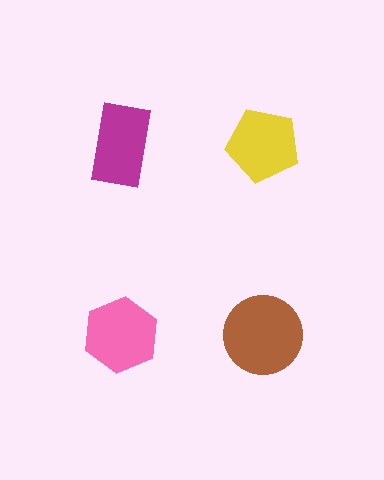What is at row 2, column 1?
A pink hexagon.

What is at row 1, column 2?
A yellow pentagon.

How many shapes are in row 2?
2 shapes.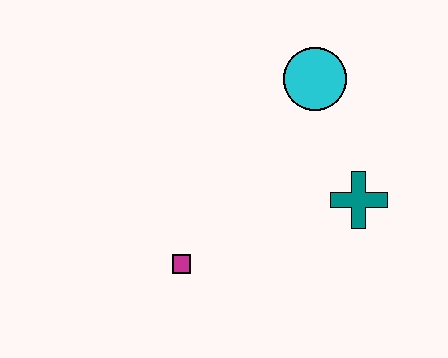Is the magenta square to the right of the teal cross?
No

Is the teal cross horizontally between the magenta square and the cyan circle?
No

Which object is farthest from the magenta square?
The cyan circle is farthest from the magenta square.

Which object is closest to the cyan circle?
The teal cross is closest to the cyan circle.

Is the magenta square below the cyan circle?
Yes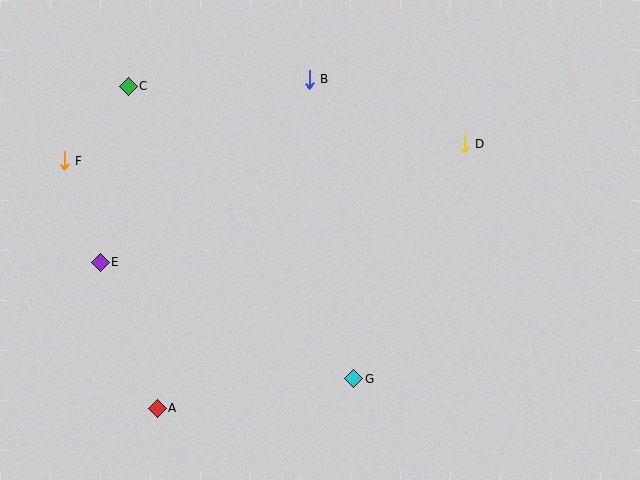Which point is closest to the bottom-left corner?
Point A is closest to the bottom-left corner.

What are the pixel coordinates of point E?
Point E is at (100, 262).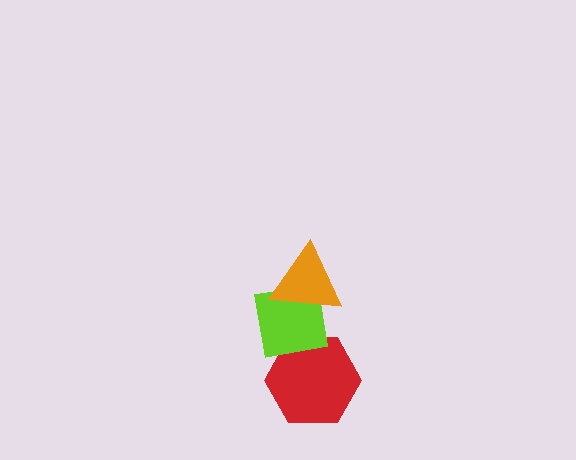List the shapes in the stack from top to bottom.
From top to bottom: the orange triangle, the lime square, the red hexagon.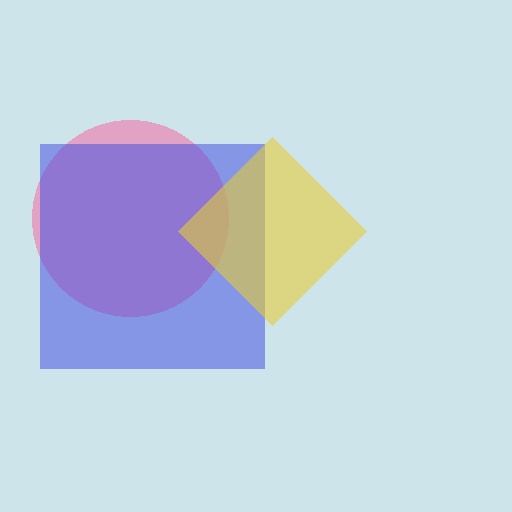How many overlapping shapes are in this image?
There are 3 overlapping shapes in the image.